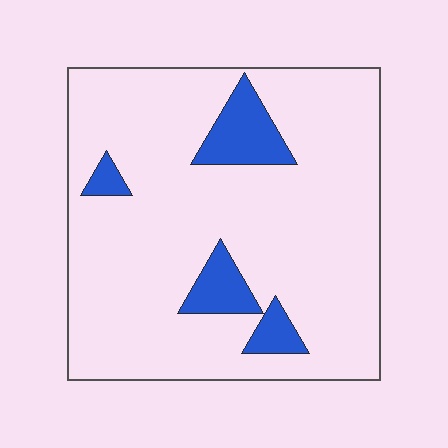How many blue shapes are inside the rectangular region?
4.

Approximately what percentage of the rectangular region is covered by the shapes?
Approximately 10%.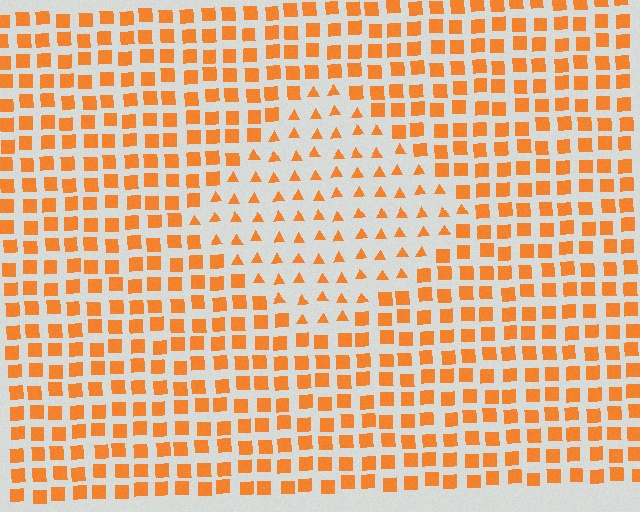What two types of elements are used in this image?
The image uses triangles inside the diamond region and squares outside it.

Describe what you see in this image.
The image is filled with small orange elements arranged in a uniform grid. A diamond-shaped region contains triangles, while the surrounding area contains squares. The boundary is defined purely by the change in element shape.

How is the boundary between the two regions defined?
The boundary is defined by a change in element shape: triangles inside vs. squares outside. All elements share the same color and spacing.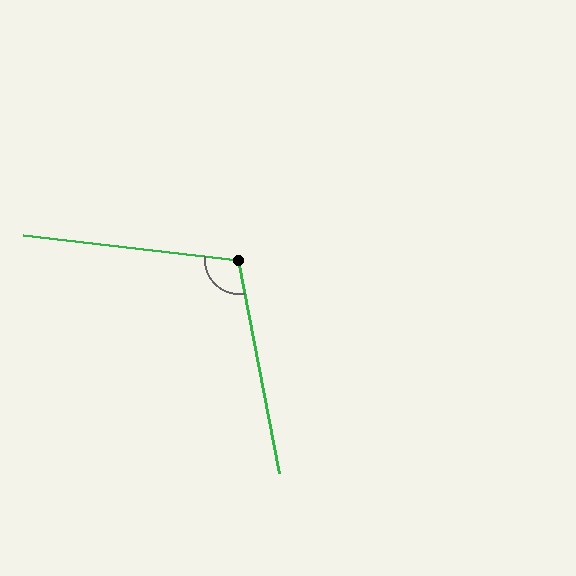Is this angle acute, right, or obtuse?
It is obtuse.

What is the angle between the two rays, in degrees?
Approximately 107 degrees.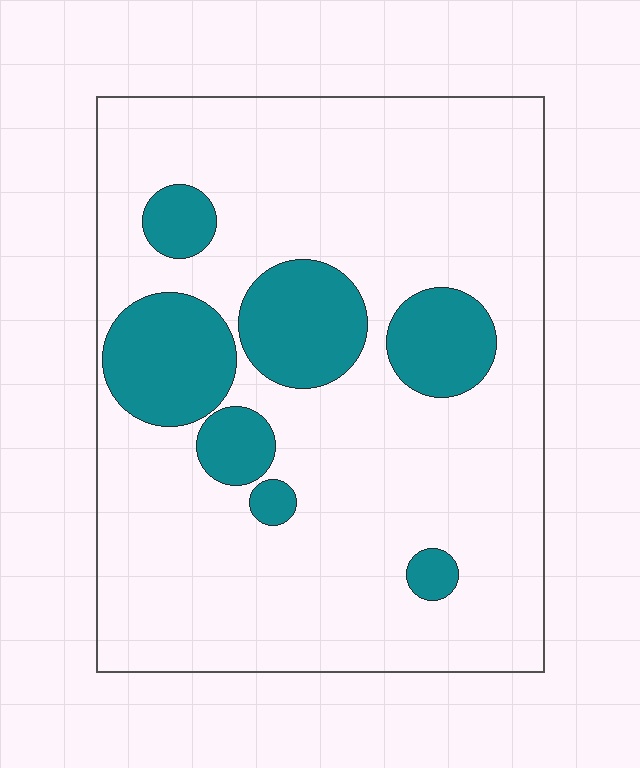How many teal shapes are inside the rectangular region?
7.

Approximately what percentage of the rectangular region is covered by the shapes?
Approximately 20%.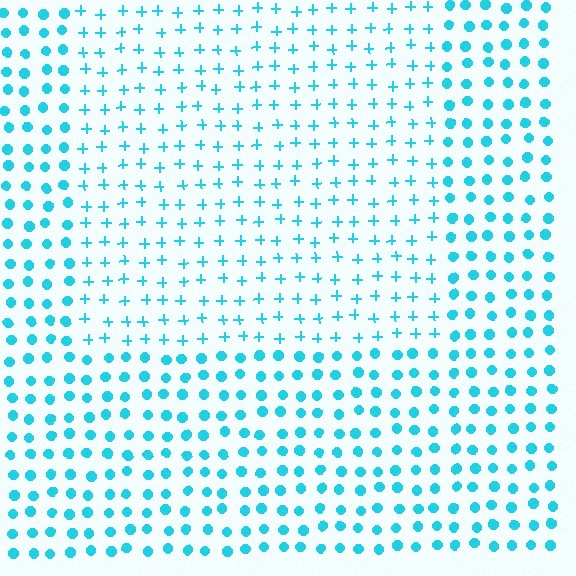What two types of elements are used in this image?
The image uses plus signs inside the rectangle region and circles outside it.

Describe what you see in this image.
The image is filled with small cyan elements arranged in a uniform grid. A rectangle-shaped region contains plus signs, while the surrounding area contains circles. The boundary is defined purely by the change in element shape.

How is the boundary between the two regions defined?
The boundary is defined by a change in element shape: plus signs inside vs. circles outside. All elements share the same color and spacing.